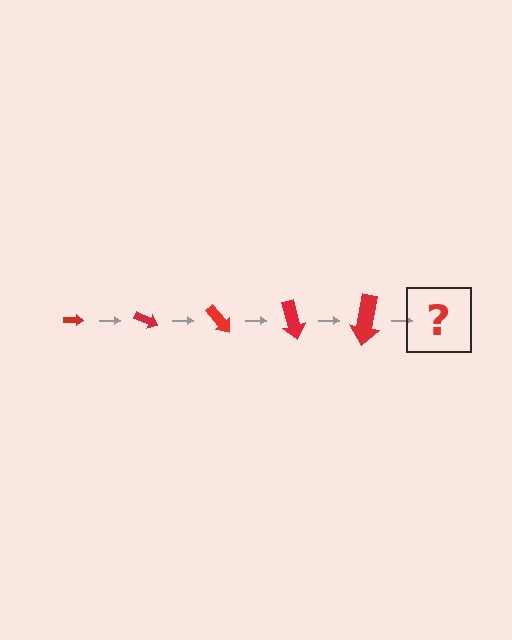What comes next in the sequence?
The next element should be an arrow, larger than the previous one and rotated 125 degrees from the start.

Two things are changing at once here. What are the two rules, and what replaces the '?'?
The two rules are that the arrow grows larger each step and it rotates 25 degrees each step. The '?' should be an arrow, larger than the previous one and rotated 125 degrees from the start.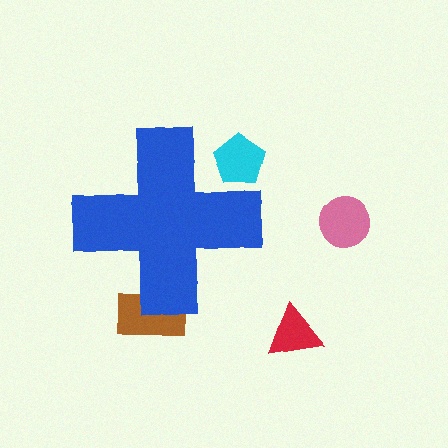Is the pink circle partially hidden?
No, the pink circle is fully visible.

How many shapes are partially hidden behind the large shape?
2 shapes are partially hidden.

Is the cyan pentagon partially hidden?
Yes, the cyan pentagon is partially hidden behind the blue cross.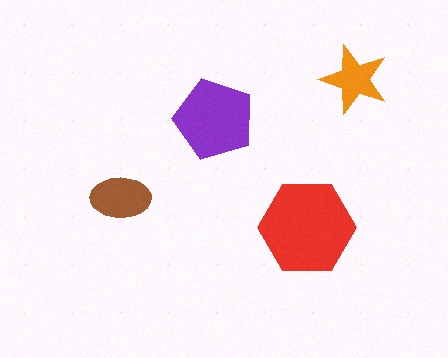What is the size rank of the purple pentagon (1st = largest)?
2nd.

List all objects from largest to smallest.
The red hexagon, the purple pentagon, the brown ellipse, the orange star.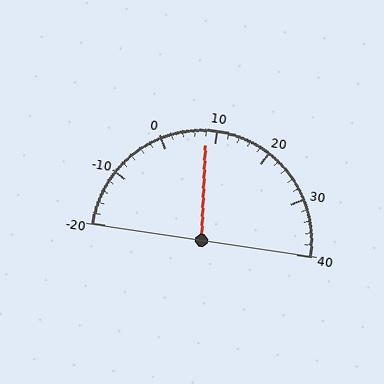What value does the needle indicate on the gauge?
The needle indicates approximately 8.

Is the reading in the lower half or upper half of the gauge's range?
The reading is in the lower half of the range (-20 to 40).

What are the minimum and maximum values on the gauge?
The gauge ranges from -20 to 40.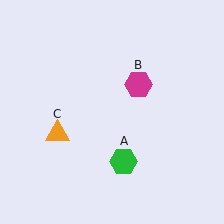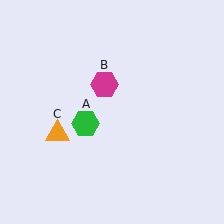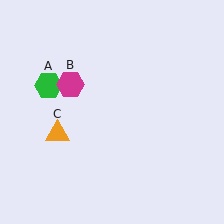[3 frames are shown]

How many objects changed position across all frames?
2 objects changed position: green hexagon (object A), magenta hexagon (object B).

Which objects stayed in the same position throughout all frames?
Orange triangle (object C) remained stationary.